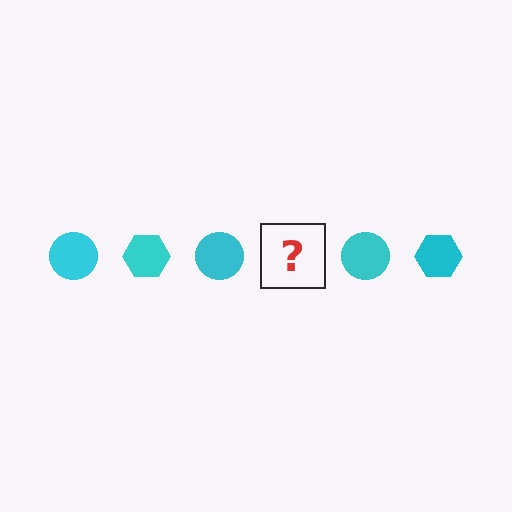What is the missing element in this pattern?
The missing element is a cyan hexagon.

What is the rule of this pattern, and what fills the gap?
The rule is that the pattern cycles through circle, hexagon shapes in cyan. The gap should be filled with a cyan hexagon.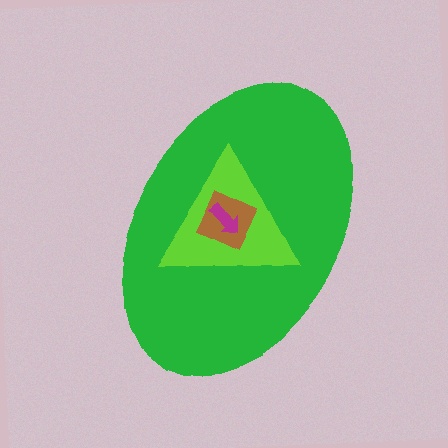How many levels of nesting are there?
4.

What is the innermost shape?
The magenta arrow.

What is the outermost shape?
The green ellipse.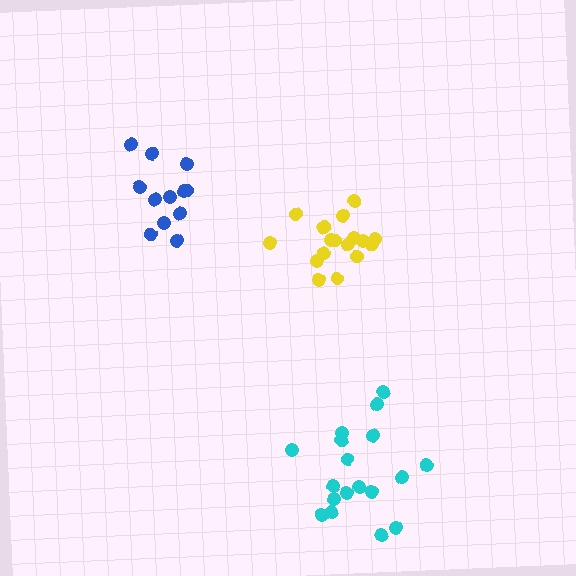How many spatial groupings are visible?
There are 3 spatial groupings.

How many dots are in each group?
Group 1: 18 dots, Group 2: 18 dots, Group 3: 12 dots (48 total).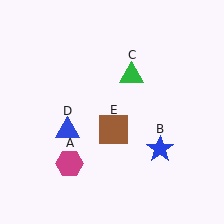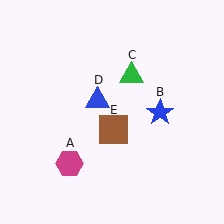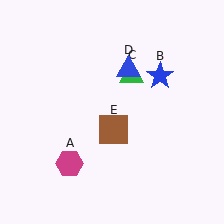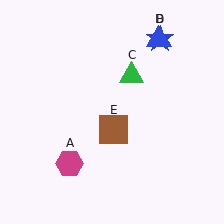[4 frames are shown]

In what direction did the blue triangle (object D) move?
The blue triangle (object D) moved up and to the right.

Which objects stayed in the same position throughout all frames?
Magenta hexagon (object A) and green triangle (object C) and brown square (object E) remained stationary.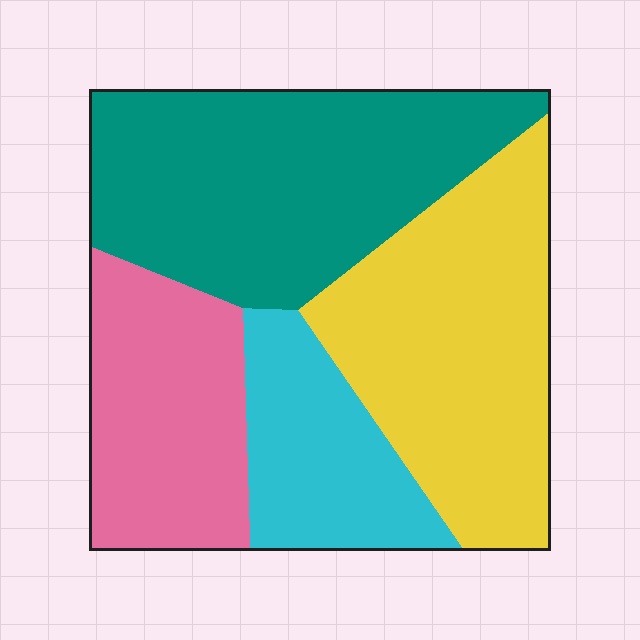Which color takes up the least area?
Cyan, at roughly 15%.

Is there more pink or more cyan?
Pink.